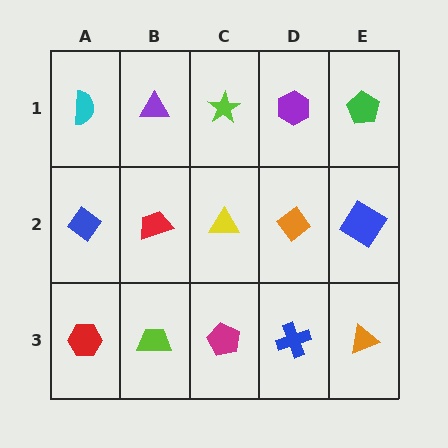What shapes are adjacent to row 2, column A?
A cyan semicircle (row 1, column A), a red hexagon (row 3, column A), a red trapezoid (row 2, column B).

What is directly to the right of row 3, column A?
A lime trapezoid.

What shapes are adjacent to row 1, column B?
A red trapezoid (row 2, column B), a cyan semicircle (row 1, column A), a lime star (row 1, column C).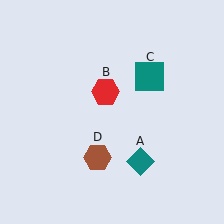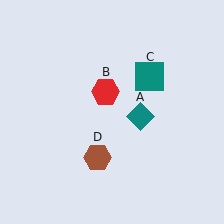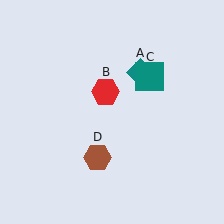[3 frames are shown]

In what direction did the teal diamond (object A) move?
The teal diamond (object A) moved up.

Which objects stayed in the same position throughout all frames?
Red hexagon (object B) and teal square (object C) and brown hexagon (object D) remained stationary.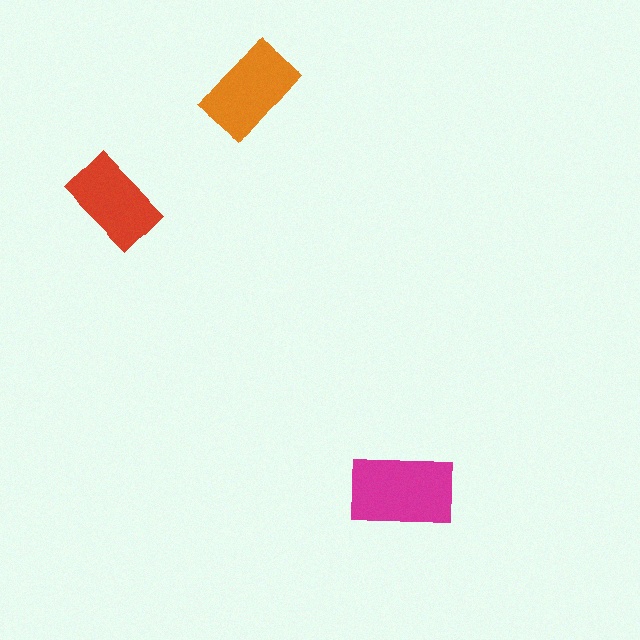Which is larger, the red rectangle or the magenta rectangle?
The magenta one.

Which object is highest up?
The orange rectangle is topmost.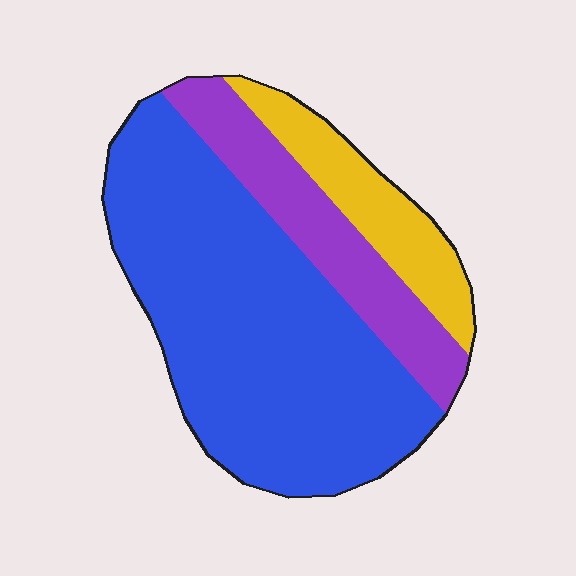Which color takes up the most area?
Blue, at roughly 65%.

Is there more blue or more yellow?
Blue.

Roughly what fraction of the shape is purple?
Purple takes up about one fifth (1/5) of the shape.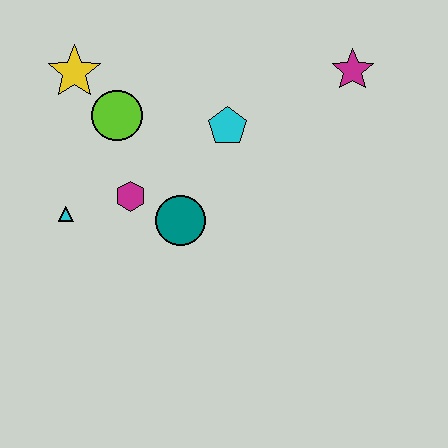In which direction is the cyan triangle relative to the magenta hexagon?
The cyan triangle is to the left of the magenta hexagon.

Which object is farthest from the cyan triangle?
The magenta star is farthest from the cyan triangle.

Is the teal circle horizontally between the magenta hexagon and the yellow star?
No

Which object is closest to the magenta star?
The cyan pentagon is closest to the magenta star.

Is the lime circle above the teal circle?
Yes